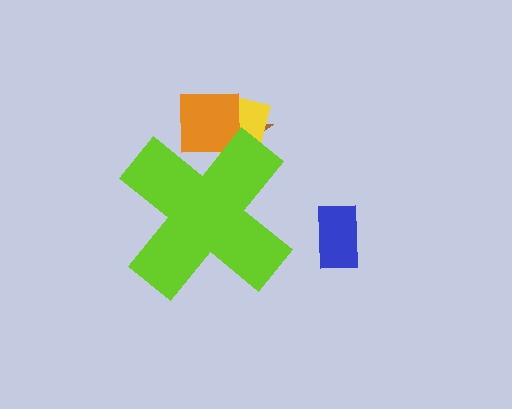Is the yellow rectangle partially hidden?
Yes, the yellow rectangle is partially hidden behind the lime cross.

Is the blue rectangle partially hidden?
No, the blue rectangle is fully visible.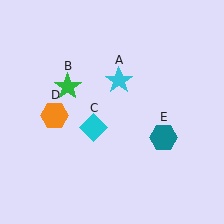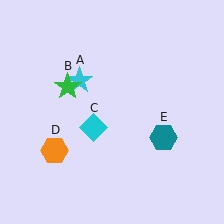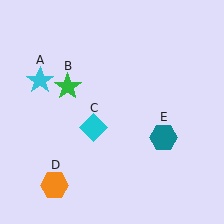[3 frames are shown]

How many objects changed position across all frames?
2 objects changed position: cyan star (object A), orange hexagon (object D).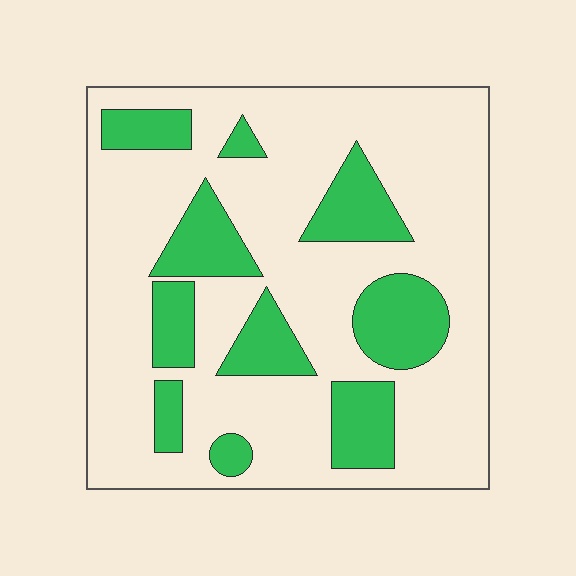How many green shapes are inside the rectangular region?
10.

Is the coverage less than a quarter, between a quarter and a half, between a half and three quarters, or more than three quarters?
Between a quarter and a half.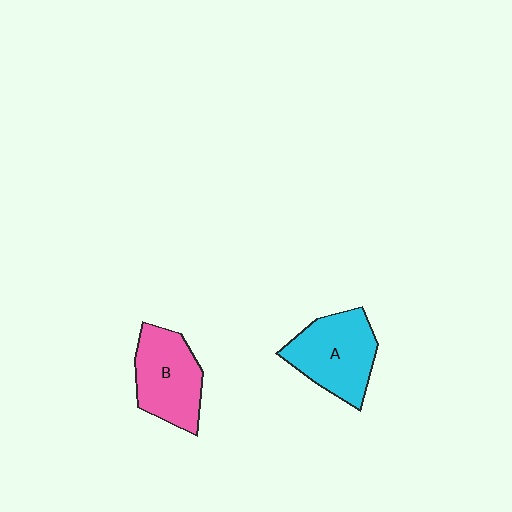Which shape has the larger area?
Shape A (cyan).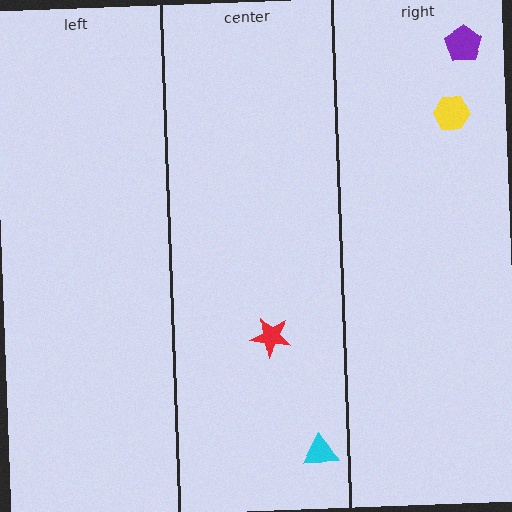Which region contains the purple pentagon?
The right region.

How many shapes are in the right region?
2.